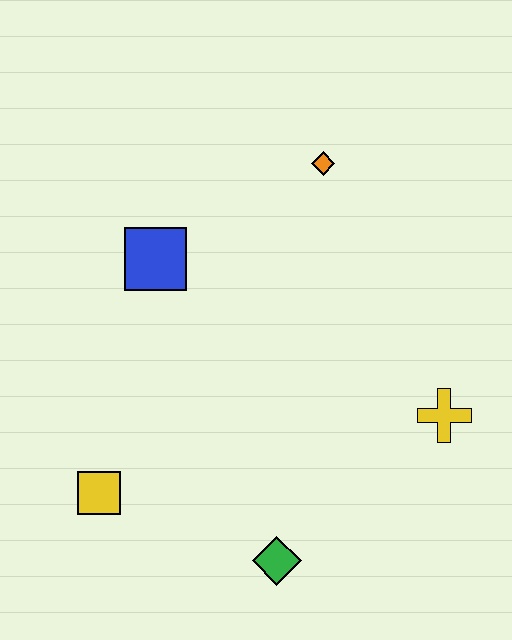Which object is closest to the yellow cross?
The green diamond is closest to the yellow cross.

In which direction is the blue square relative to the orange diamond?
The blue square is to the left of the orange diamond.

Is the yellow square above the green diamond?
Yes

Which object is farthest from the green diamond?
The orange diamond is farthest from the green diamond.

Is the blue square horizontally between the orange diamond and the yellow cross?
No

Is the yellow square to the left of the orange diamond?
Yes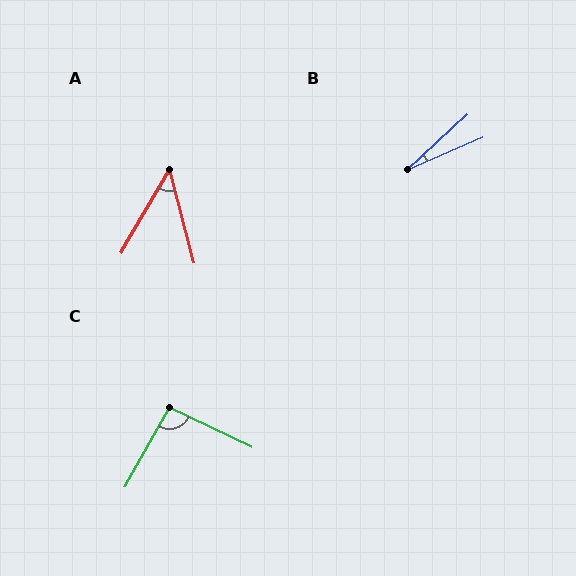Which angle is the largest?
C, at approximately 94 degrees.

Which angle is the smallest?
B, at approximately 19 degrees.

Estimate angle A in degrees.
Approximately 45 degrees.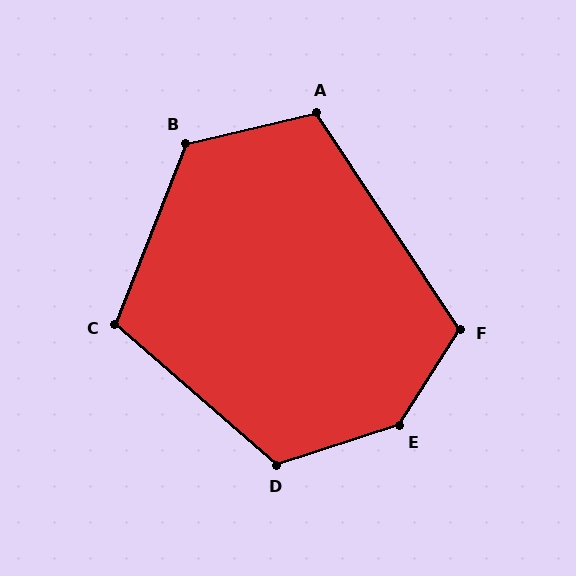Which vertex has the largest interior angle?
E, at approximately 140 degrees.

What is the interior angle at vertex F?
Approximately 114 degrees (obtuse).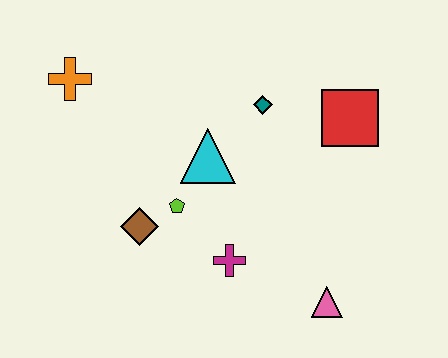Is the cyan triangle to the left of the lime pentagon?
No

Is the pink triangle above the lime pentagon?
No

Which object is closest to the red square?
The teal diamond is closest to the red square.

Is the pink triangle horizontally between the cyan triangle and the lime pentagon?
No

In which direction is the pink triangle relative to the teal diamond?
The pink triangle is below the teal diamond.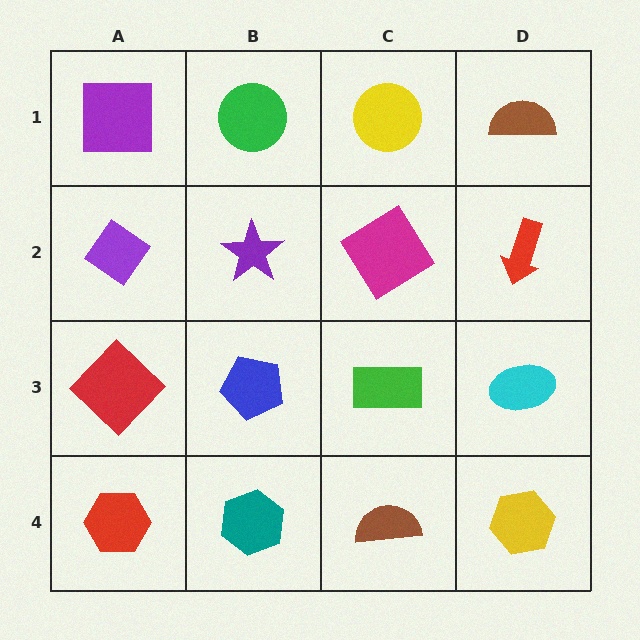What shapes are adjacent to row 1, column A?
A purple diamond (row 2, column A), a green circle (row 1, column B).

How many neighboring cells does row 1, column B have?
3.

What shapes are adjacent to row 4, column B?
A blue pentagon (row 3, column B), a red hexagon (row 4, column A), a brown semicircle (row 4, column C).